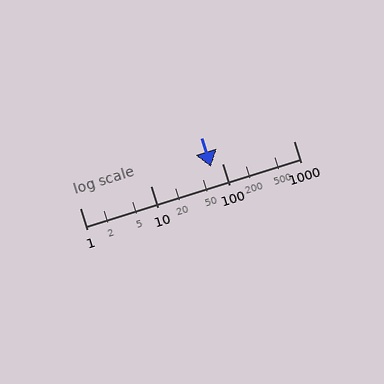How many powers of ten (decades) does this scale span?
The scale spans 3 decades, from 1 to 1000.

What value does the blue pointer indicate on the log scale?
The pointer indicates approximately 70.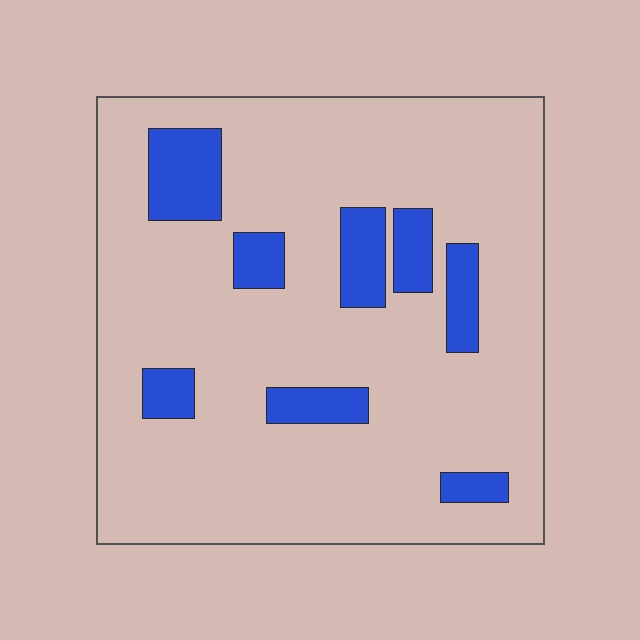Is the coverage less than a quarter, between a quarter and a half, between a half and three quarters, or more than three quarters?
Less than a quarter.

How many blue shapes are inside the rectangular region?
8.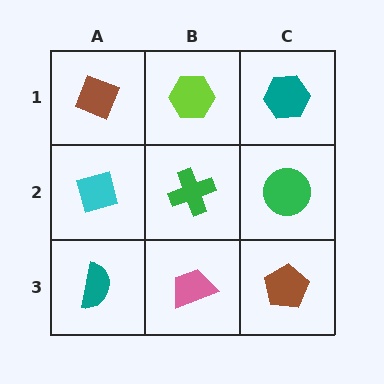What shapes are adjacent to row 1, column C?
A green circle (row 2, column C), a lime hexagon (row 1, column B).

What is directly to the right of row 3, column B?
A brown pentagon.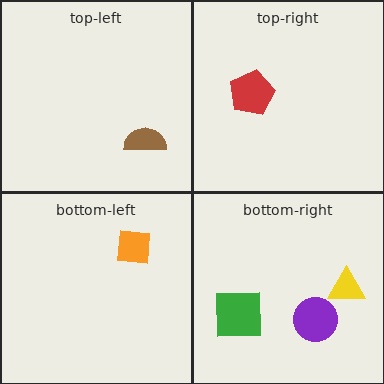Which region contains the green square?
The bottom-right region.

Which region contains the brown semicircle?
The top-left region.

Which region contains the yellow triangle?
The bottom-right region.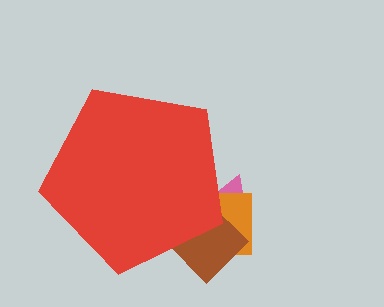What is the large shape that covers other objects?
A red pentagon.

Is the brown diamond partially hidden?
Yes, the brown diamond is partially hidden behind the red pentagon.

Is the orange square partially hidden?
Yes, the orange square is partially hidden behind the red pentagon.